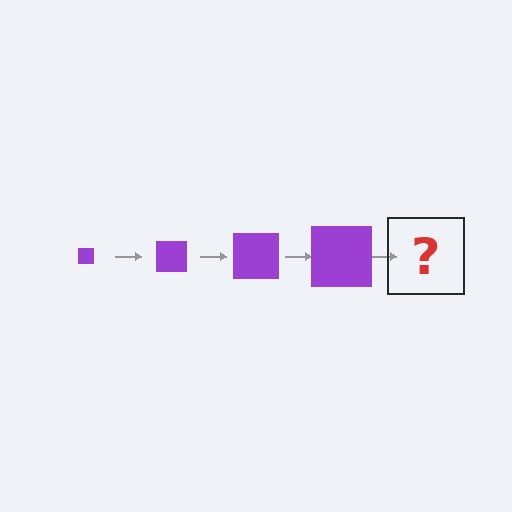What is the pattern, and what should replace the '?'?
The pattern is that the square gets progressively larger each step. The '?' should be a purple square, larger than the previous one.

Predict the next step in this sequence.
The next step is a purple square, larger than the previous one.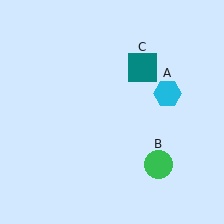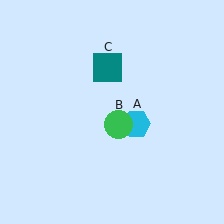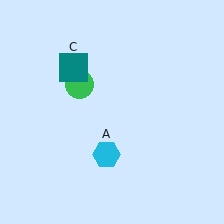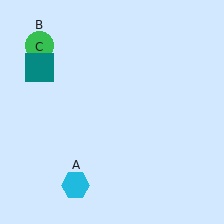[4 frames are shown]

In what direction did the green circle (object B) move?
The green circle (object B) moved up and to the left.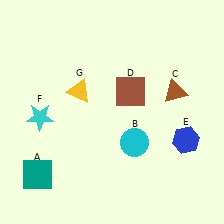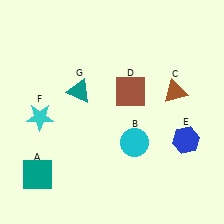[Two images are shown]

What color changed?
The triangle (G) changed from yellow in Image 1 to teal in Image 2.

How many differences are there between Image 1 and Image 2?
There is 1 difference between the two images.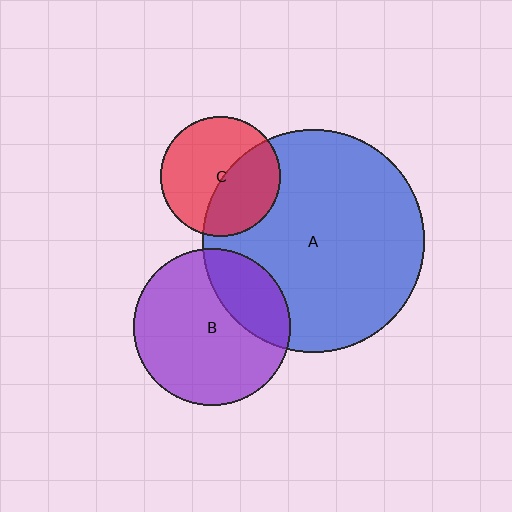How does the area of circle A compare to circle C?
Approximately 3.5 times.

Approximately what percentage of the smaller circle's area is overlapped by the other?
Approximately 25%.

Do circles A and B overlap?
Yes.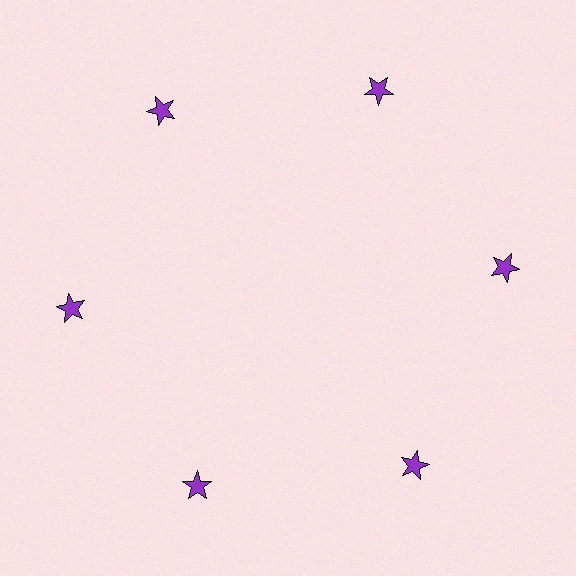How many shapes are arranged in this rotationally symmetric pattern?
There are 6 shapes, arranged in 6 groups of 1.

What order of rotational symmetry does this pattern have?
This pattern has 6-fold rotational symmetry.